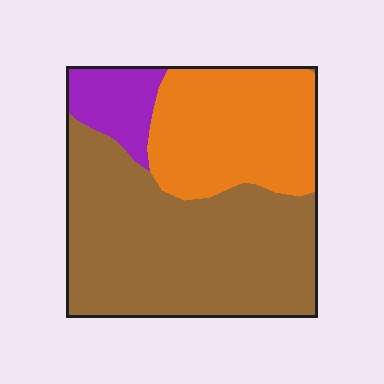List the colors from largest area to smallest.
From largest to smallest: brown, orange, purple.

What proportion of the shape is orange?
Orange takes up about one third (1/3) of the shape.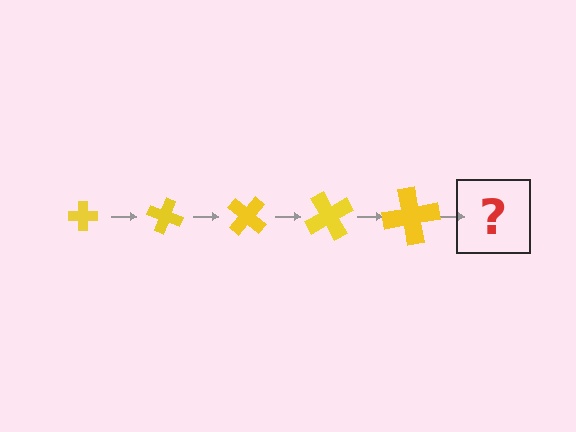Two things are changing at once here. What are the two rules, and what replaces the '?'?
The two rules are that the cross grows larger each step and it rotates 20 degrees each step. The '?' should be a cross, larger than the previous one and rotated 100 degrees from the start.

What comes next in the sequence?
The next element should be a cross, larger than the previous one and rotated 100 degrees from the start.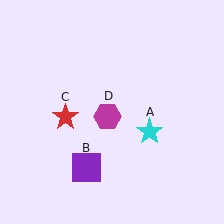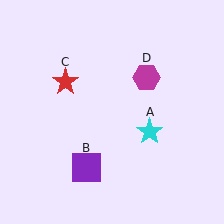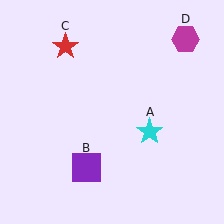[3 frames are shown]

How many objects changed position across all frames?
2 objects changed position: red star (object C), magenta hexagon (object D).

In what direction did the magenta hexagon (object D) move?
The magenta hexagon (object D) moved up and to the right.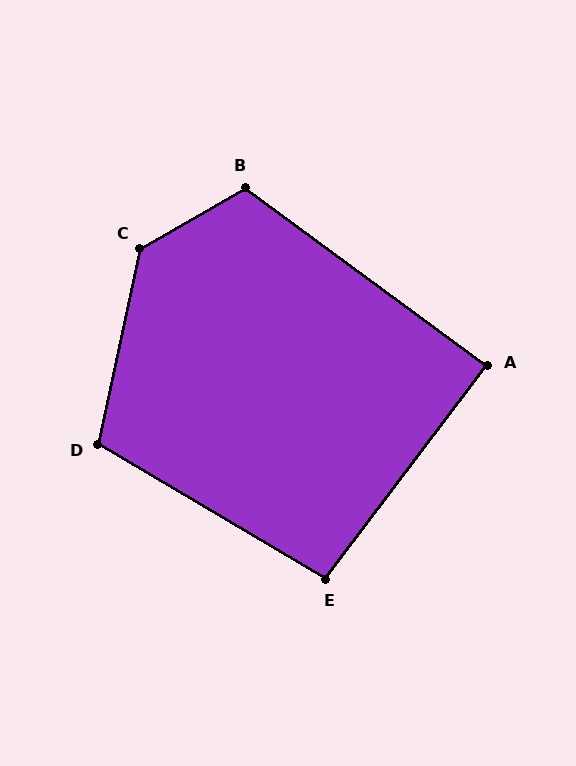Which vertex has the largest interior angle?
C, at approximately 132 degrees.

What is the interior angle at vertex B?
Approximately 114 degrees (obtuse).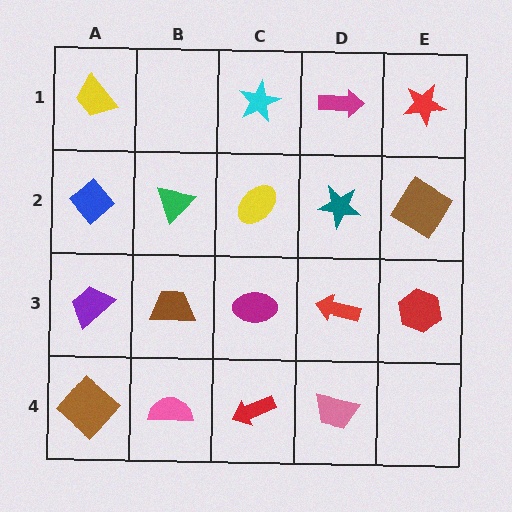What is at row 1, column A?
A yellow trapezoid.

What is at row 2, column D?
A teal star.